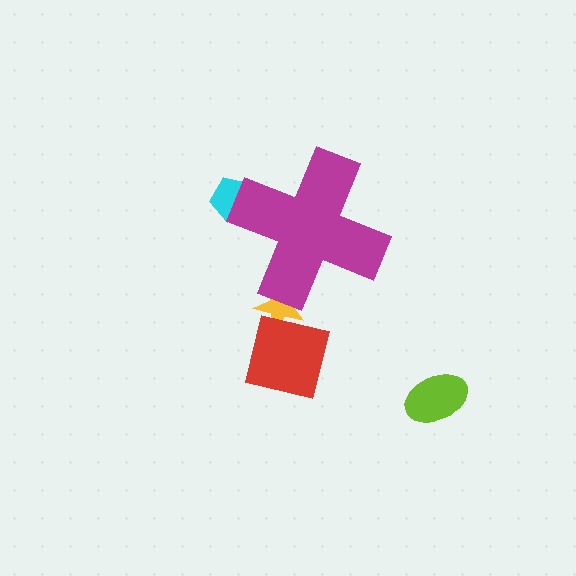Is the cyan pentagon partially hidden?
Yes, the cyan pentagon is partially hidden behind the magenta cross.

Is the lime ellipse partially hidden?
No, the lime ellipse is fully visible.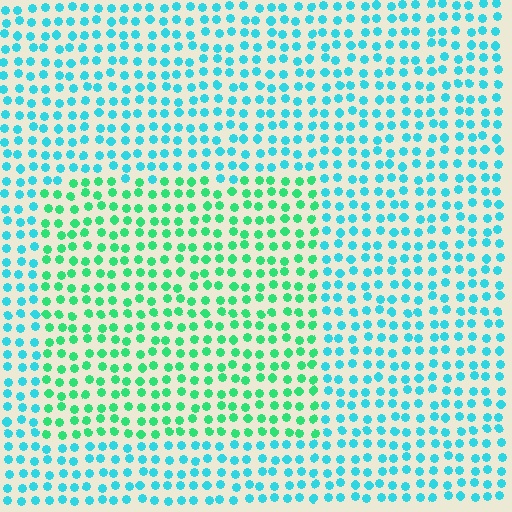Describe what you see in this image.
The image is filled with small cyan elements in a uniform arrangement. A rectangle-shaped region is visible where the elements are tinted to a slightly different hue, forming a subtle color boundary.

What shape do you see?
I see a rectangle.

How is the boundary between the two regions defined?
The boundary is defined purely by a slight shift in hue (about 40 degrees). Spacing, size, and orientation are identical on both sides.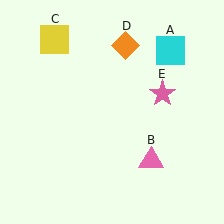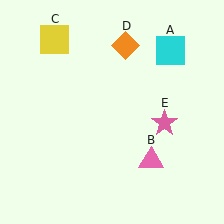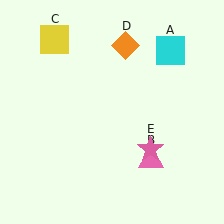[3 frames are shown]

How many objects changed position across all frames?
1 object changed position: pink star (object E).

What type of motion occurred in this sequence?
The pink star (object E) rotated clockwise around the center of the scene.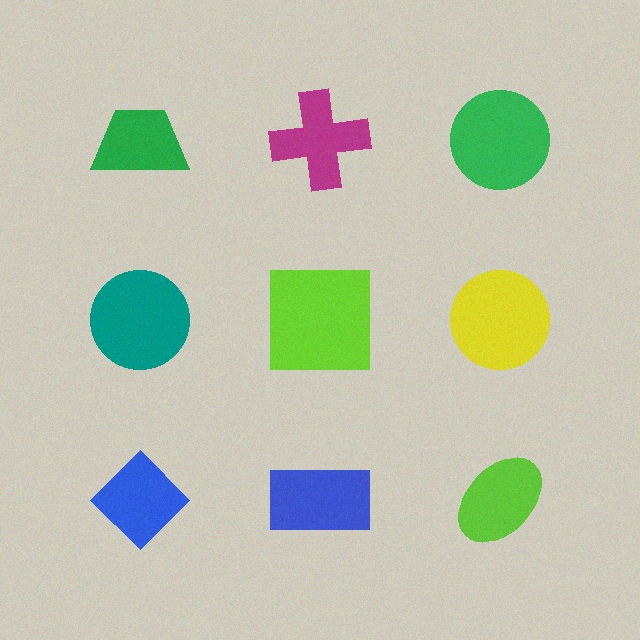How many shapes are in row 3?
3 shapes.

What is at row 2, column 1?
A teal circle.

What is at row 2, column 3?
A yellow circle.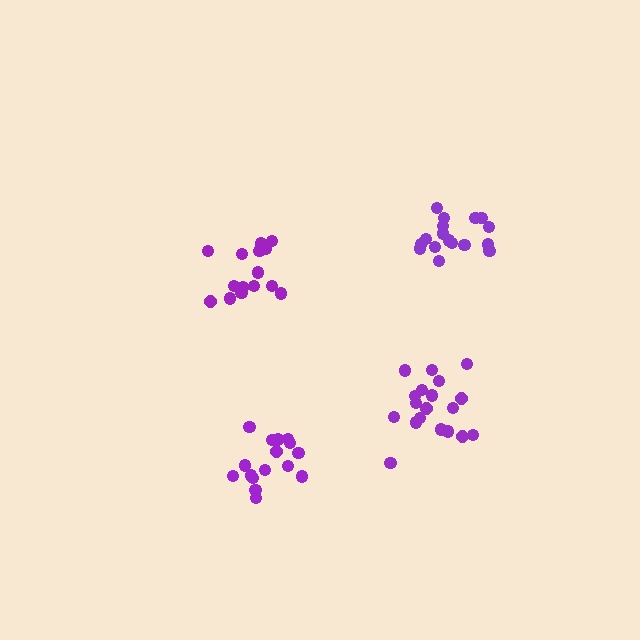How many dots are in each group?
Group 1: 17 dots, Group 2: 16 dots, Group 3: 19 dots, Group 4: 15 dots (67 total).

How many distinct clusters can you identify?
There are 4 distinct clusters.